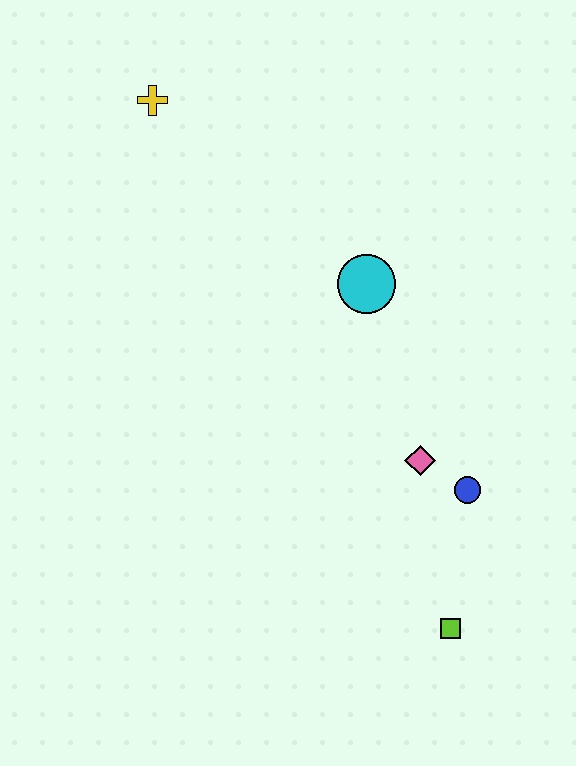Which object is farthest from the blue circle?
The yellow cross is farthest from the blue circle.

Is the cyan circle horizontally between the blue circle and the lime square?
No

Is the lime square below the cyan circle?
Yes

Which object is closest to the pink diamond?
The blue circle is closest to the pink diamond.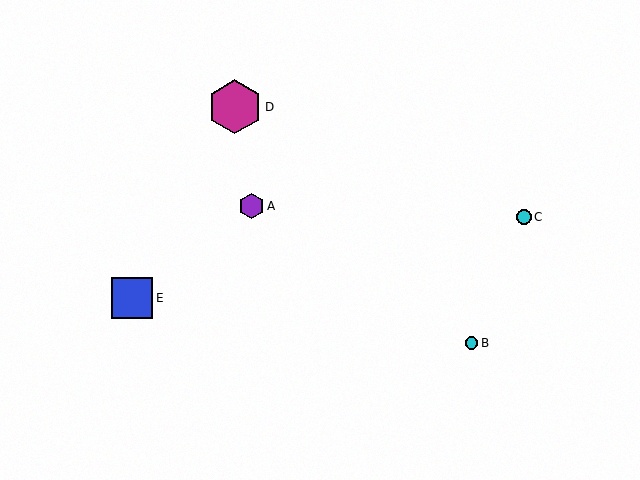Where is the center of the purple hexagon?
The center of the purple hexagon is at (251, 206).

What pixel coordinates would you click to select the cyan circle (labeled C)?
Click at (524, 217) to select the cyan circle C.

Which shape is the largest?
The magenta hexagon (labeled D) is the largest.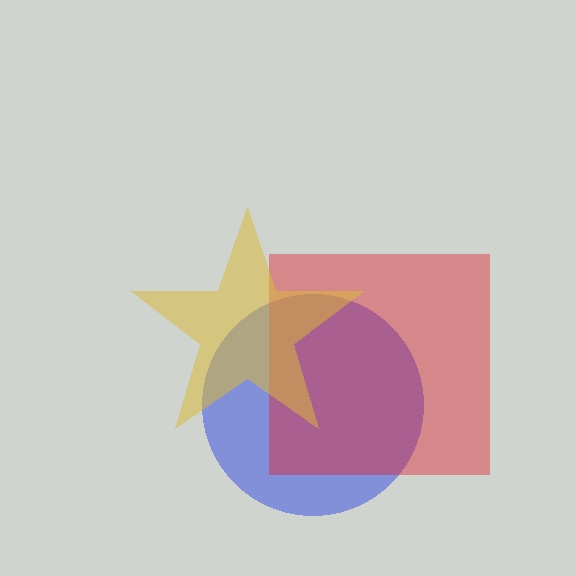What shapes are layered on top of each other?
The layered shapes are: a blue circle, a red square, a yellow star.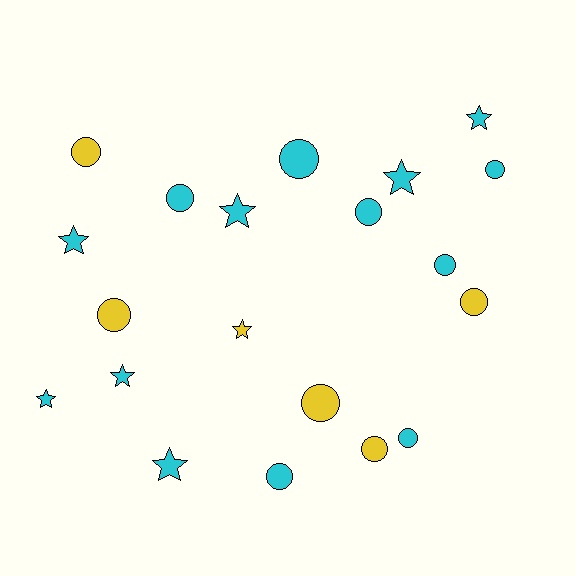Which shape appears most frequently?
Circle, with 12 objects.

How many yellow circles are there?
There are 5 yellow circles.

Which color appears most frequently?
Cyan, with 14 objects.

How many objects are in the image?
There are 20 objects.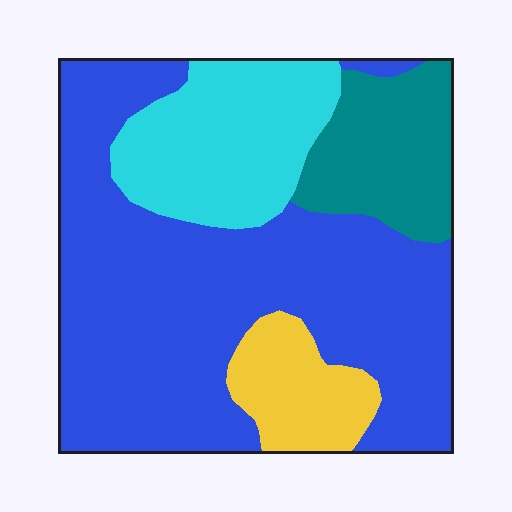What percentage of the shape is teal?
Teal takes up about one eighth (1/8) of the shape.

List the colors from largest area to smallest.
From largest to smallest: blue, cyan, teal, yellow.